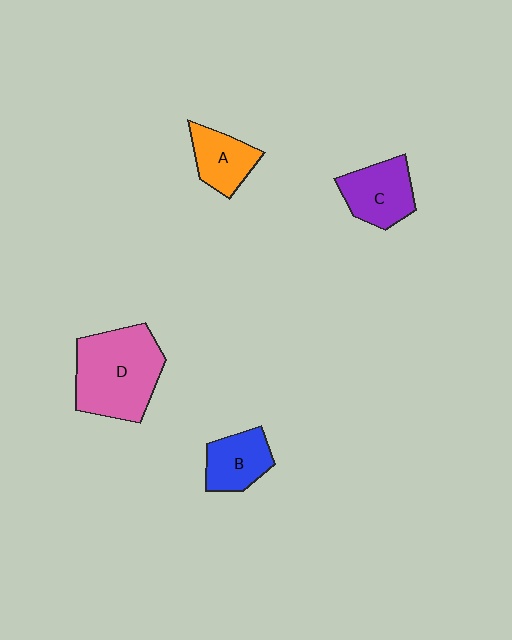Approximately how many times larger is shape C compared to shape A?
Approximately 1.2 times.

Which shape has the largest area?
Shape D (pink).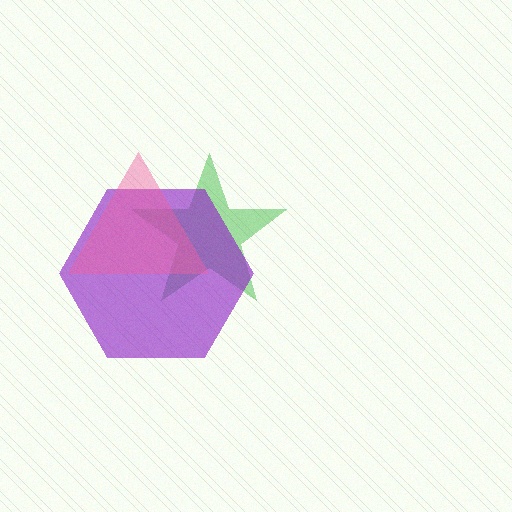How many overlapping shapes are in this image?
There are 3 overlapping shapes in the image.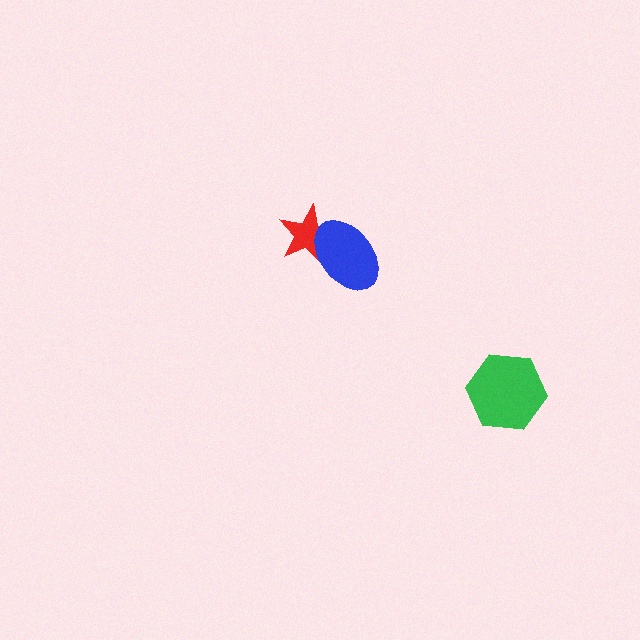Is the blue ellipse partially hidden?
No, no other shape covers it.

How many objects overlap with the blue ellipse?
1 object overlaps with the blue ellipse.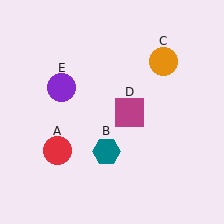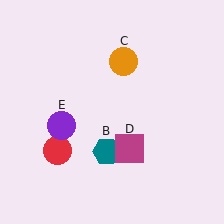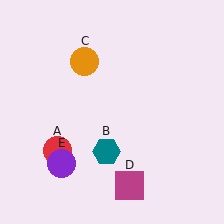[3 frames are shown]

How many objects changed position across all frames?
3 objects changed position: orange circle (object C), magenta square (object D), purple circle (object E).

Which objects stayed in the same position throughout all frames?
Red circle (object A) and teal hexagon (object B) remained stationary.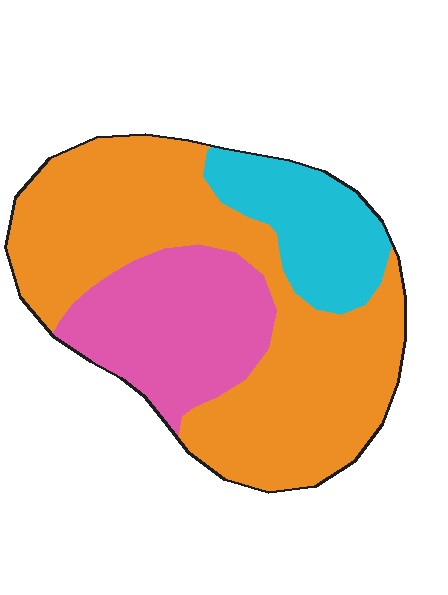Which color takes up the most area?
Orange, at roughly 60%.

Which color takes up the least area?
Cyan, at roughly 15%.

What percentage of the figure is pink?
Pink takes up between a quarter and a half of the figure.